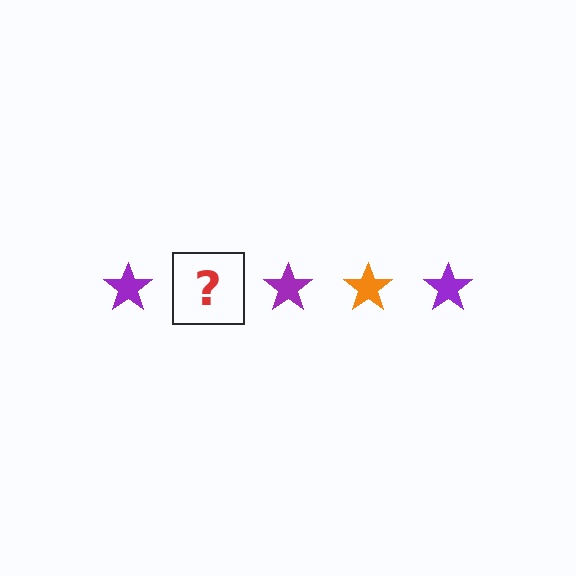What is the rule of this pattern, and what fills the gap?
The rule is that the pattern cycles through purple, orange stars. The gap should be filled with an orange star.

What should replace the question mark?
The question mark should be replaced with an orange star.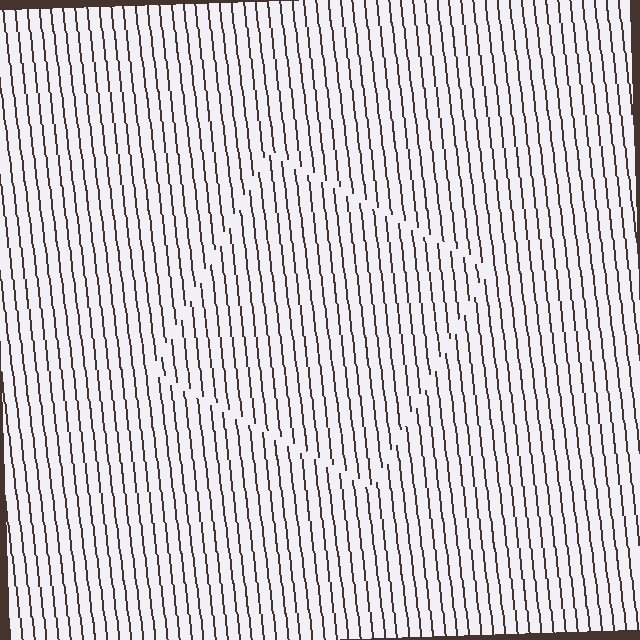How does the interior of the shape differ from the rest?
The interior of the shape contains the same grating, shifted by half a period — the contour is defined by the phase discontinuity where line-ends from the inner and outer gratings abut.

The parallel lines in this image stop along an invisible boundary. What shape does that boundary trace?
An illusory square. The interior of the shape contains the same grating, shifted by half a period — the contour is defined by the phase discontinuity where line-ends from the inner and outer gratings abut.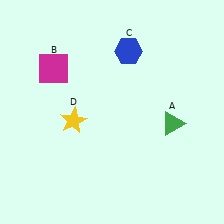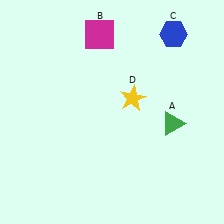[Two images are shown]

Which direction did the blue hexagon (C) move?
The blue hexagon (C) moved right.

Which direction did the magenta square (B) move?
The magenta square (B) moved right.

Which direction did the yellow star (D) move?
The yellow star (D) moved right.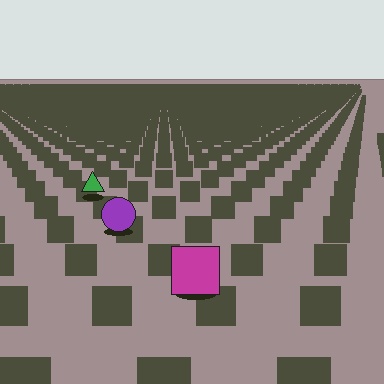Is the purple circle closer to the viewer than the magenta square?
No. The magenta square is closer — you can tell from the texture gradient: the ground texture is coarser near it.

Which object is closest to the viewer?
The magenta square is closest. The texture marks near it are larger and more spread out.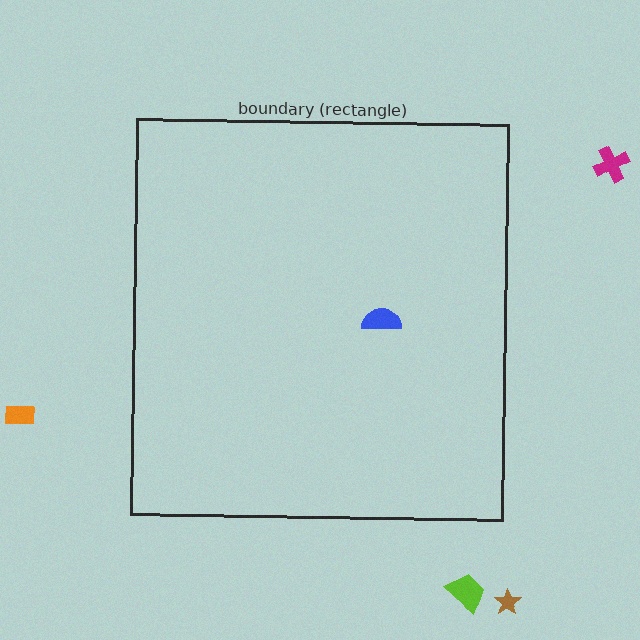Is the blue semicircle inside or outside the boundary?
Inside.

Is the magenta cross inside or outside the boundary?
Outside.